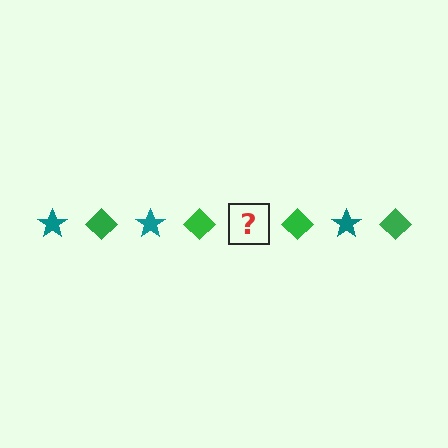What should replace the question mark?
The question mark should be replaced with a teal star.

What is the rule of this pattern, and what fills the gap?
The rule is that the pattern alternates between teal star and green diamond. The gap should be filled with a teal star.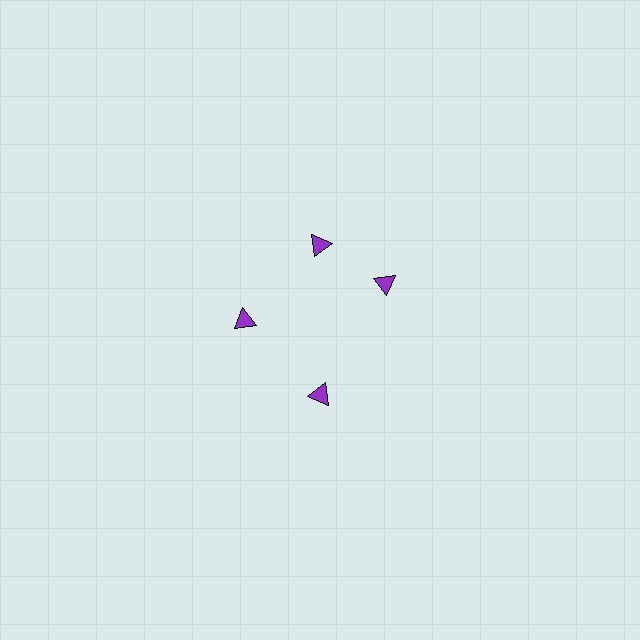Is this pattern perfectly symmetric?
No. The 4 purple triangles are arranged in a ring, but one element near the 3 o'clock position is rotated out of alignment along the ring, breaking the 4-fold rotational symmetry.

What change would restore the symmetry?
The symmetry would be restored by rotating it back into even spacing with its neighbors so that all 4 triangles sit at equal angles and equal distance from the center.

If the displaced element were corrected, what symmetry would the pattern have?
It would have 4-fold rotational symmetry — the pattern would map onto itself every 90 degrees.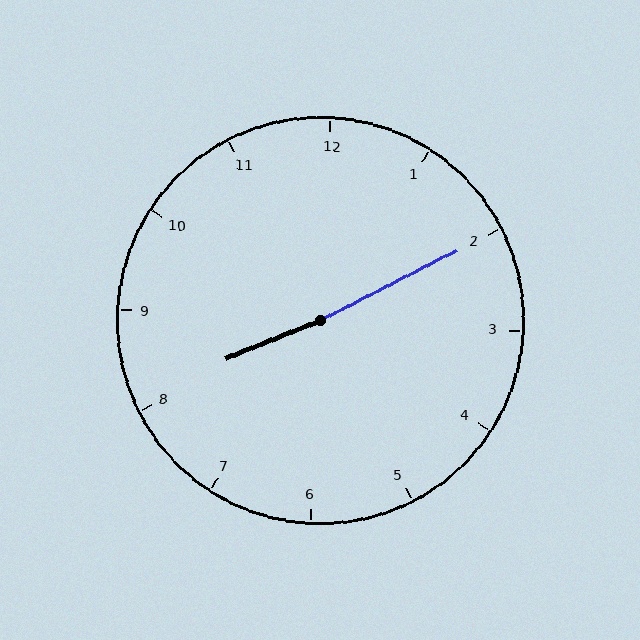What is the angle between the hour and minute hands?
Approximately 175 degrees.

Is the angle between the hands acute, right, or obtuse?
It is obtuse.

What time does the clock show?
8:10.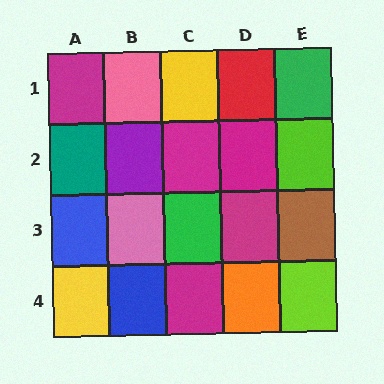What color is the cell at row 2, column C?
Magenta.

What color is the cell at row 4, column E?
Lime.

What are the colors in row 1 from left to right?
Magenta, pink, yellow, red, green.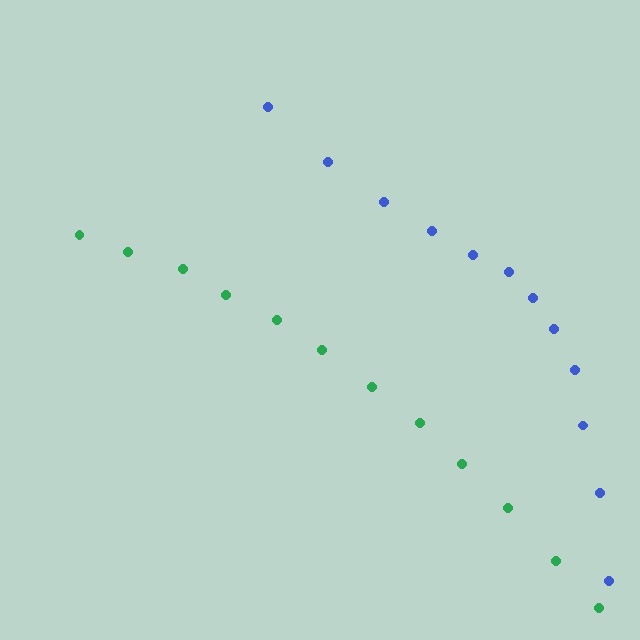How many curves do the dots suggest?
There are 2 distinct paths.